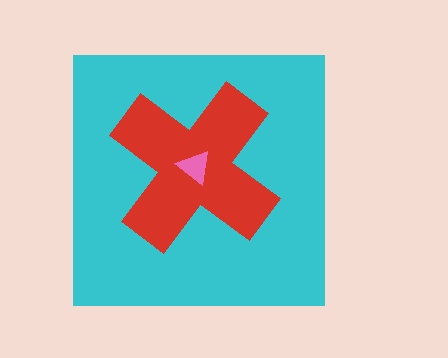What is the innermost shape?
The pink triangle.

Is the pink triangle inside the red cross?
Yes.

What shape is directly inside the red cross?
The pink triangle.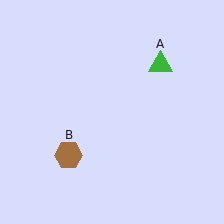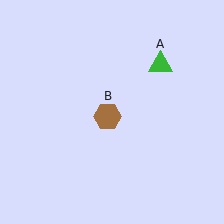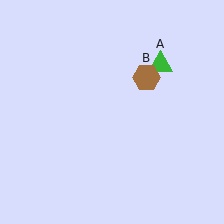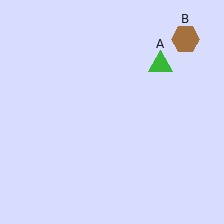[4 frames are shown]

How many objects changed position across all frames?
1 object changed position: brown hexagon (object B).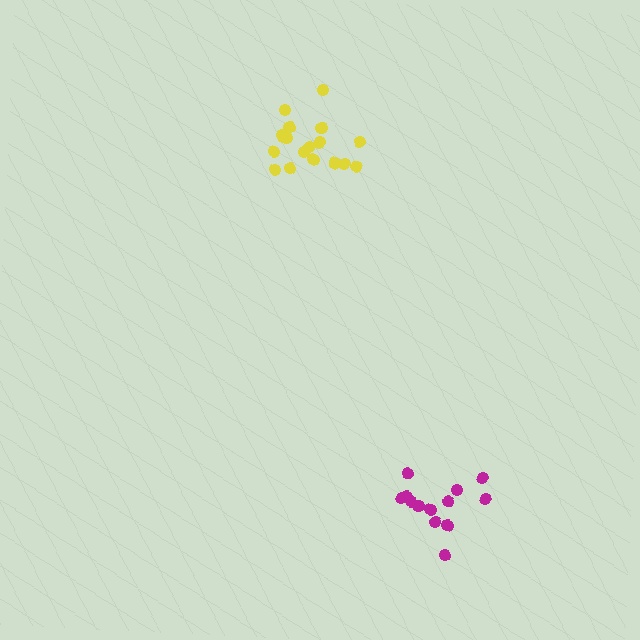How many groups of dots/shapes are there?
There are 2 groups.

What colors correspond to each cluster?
The clusters are colored: yellow, magenta.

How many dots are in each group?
Group 1: 18 dots, Group 2: 13 dots (31 total).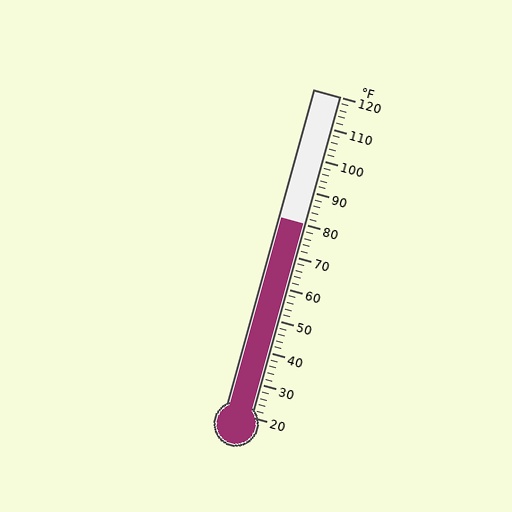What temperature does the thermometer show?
The thermometer shows approximately 80°F.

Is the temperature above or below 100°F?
The temperature is below 100°F.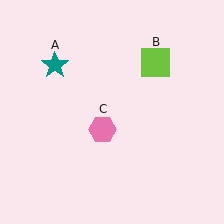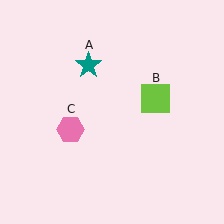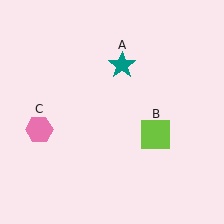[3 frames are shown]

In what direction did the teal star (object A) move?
The teal star (object A) moved right.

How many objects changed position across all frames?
3 objects changed position: teal star (object A), lime square (object B), pink hexagon (object C).